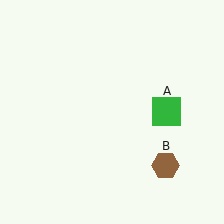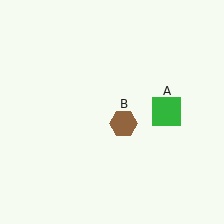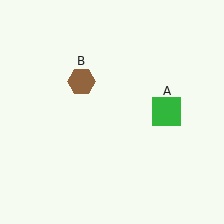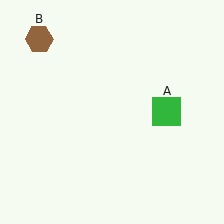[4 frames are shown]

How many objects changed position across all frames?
1 object changed position: brown hexagon (object B).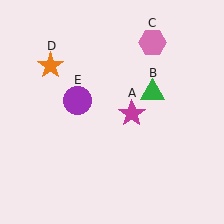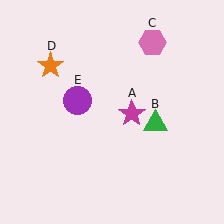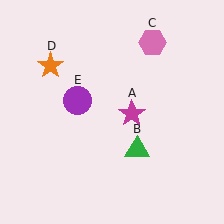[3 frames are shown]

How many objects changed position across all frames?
1 object changed position: green triangle (object B).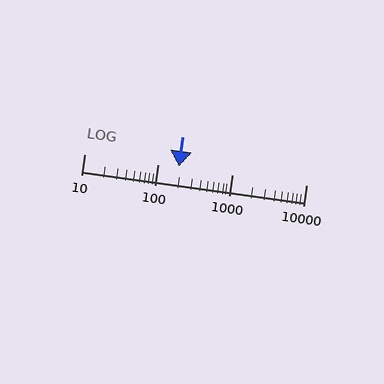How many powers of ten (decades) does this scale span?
The scale spans 3 decades, from 10 to 10000.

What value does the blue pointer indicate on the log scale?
The pointer indicates approximately 190.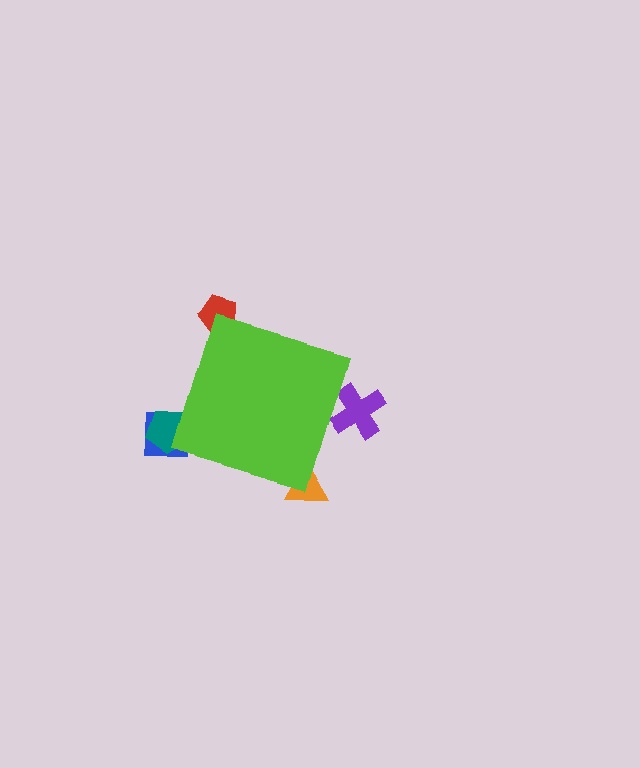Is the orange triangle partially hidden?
Yes, the orange triangle is partially hidden behind the lime diamond.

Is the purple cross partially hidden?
Yes, the purple cross is partially hidden behind the lime diamond.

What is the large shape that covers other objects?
A lime diamond.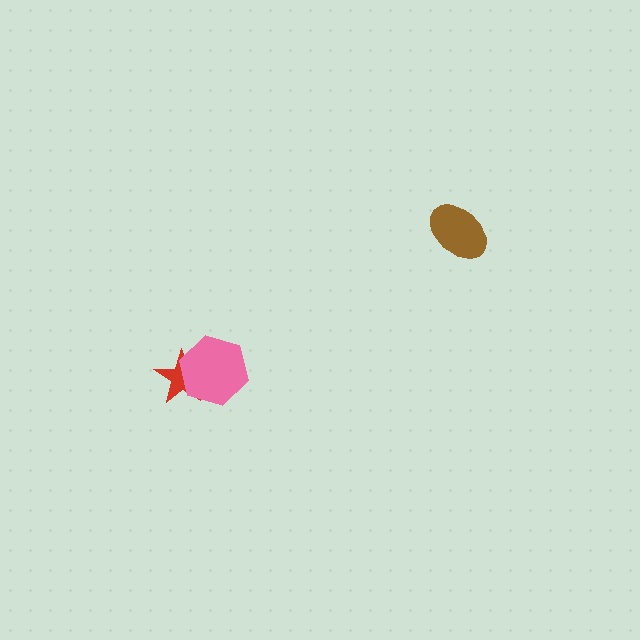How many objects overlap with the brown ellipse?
0 objects overlap with the brown ellipse.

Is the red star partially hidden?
Yes, it is partially covered by another shape.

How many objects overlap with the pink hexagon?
1 object overlaps with the pink hexagon.